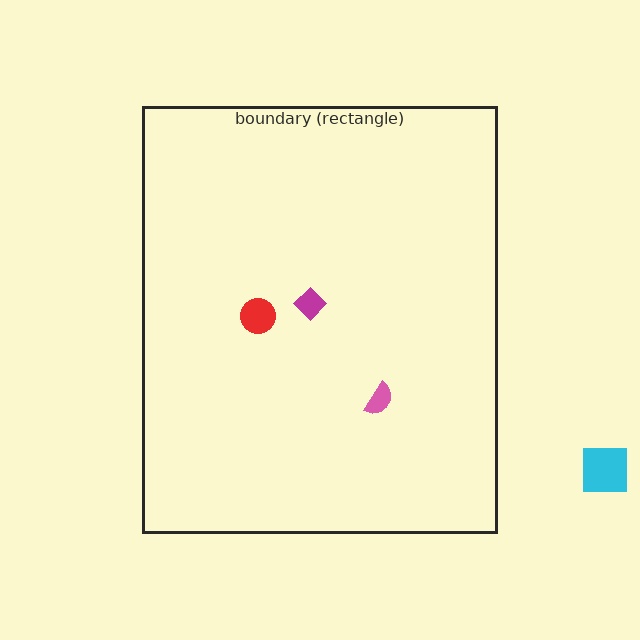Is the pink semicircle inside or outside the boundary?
Inside.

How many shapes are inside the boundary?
3 inside, 1 outside.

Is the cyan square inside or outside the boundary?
Outside.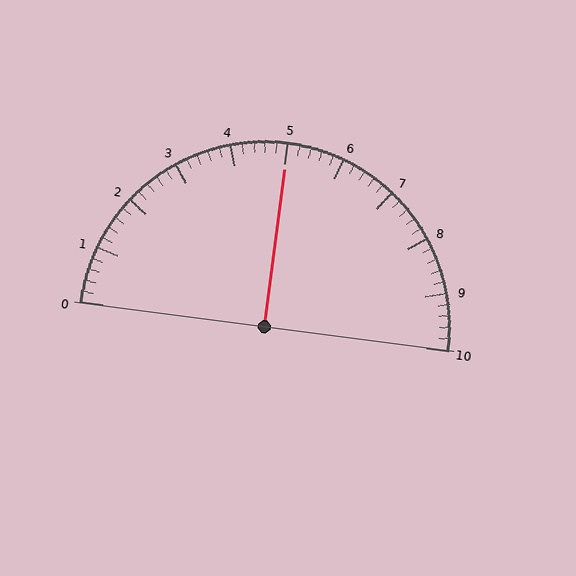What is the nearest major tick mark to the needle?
The nearest major tick mark is 5.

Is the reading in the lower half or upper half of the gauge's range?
The reading is in the upper half of the range (0 to 10).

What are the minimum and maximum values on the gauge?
The gauge ranges from 0 to 10.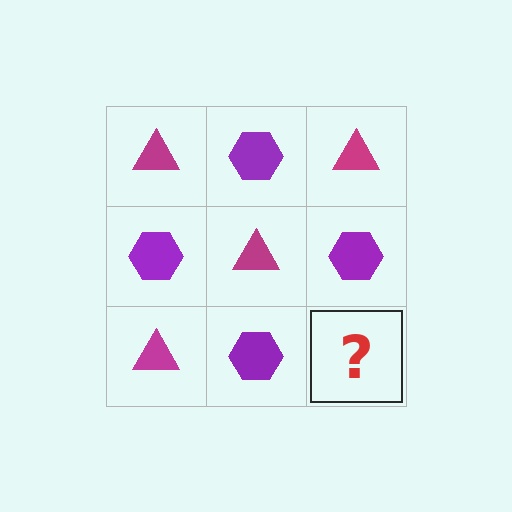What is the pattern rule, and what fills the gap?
The rule is that it alternates magenta triangle and purple hexagon in a checkerboard pattern. The gap should be filled with a magenta triangle.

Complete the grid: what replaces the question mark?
The question mark should be replaced with a magenta triangle.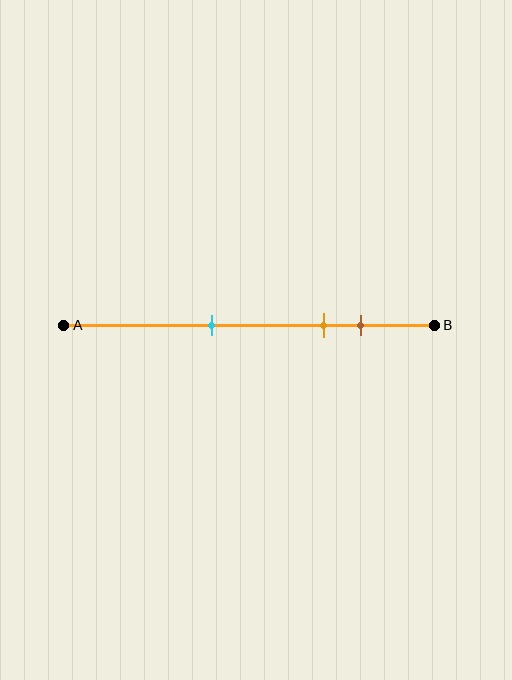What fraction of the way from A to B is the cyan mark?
The cyan mark is approximately 40% (0.4) of the way from A to B.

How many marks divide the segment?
There are 3 marks dividing the segment.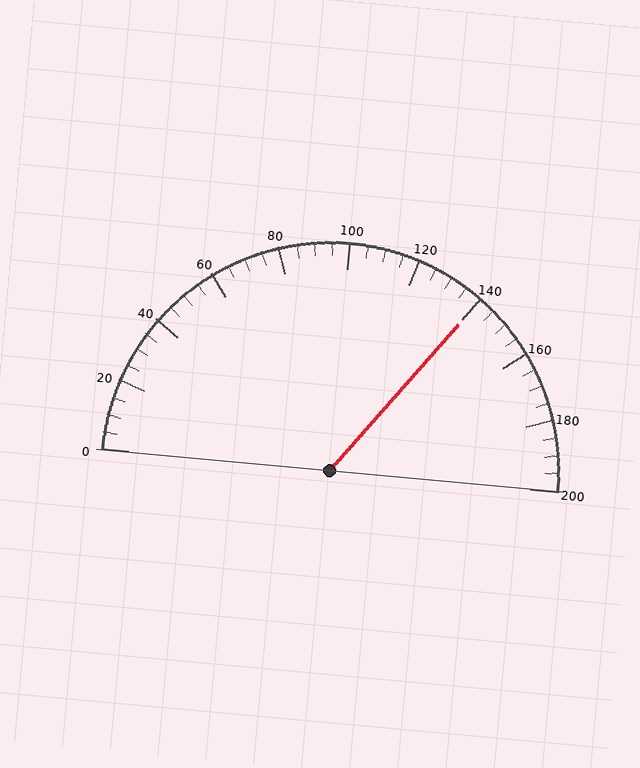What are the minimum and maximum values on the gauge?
The gauge ranges from 0 to 200.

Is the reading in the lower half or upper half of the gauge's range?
The reading is in the upper half of the range (0 to 200).